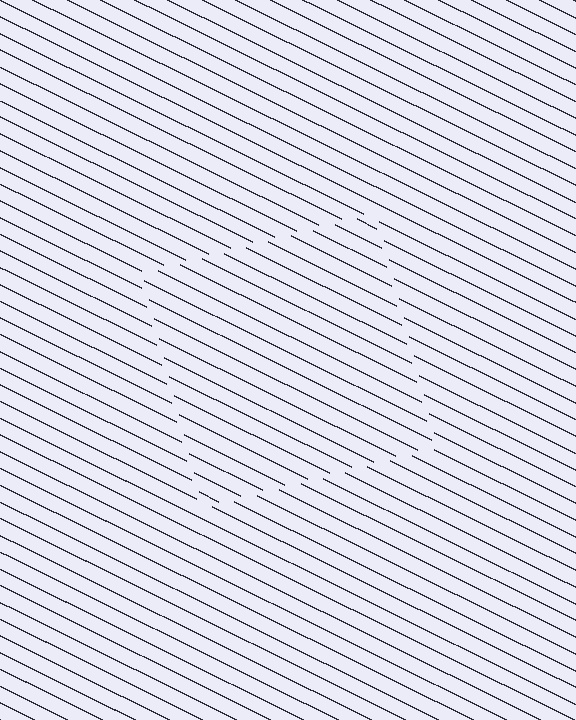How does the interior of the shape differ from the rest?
The interior of the shape contains the same grating, shifted by half a period — the contour is defined by the phase discontinuity where line-ends from the inner and outer gratings abut.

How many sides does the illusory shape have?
4 sides — the line-ends trace a square.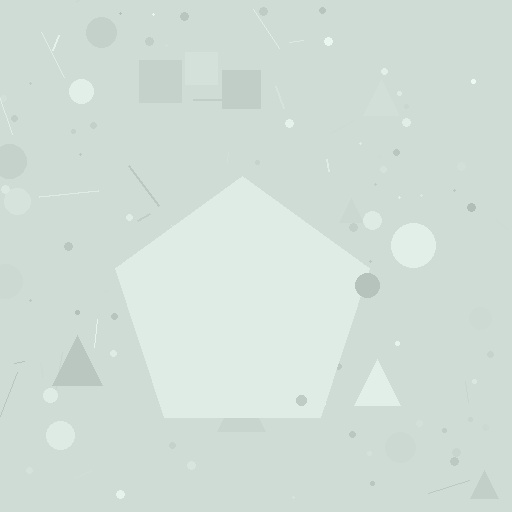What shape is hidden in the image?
A pentagon is hidden in the image.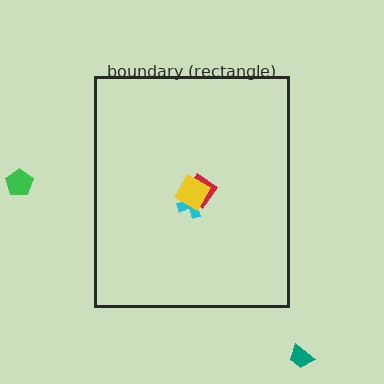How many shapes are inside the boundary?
3 inside, 2 outside.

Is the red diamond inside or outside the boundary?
Inside.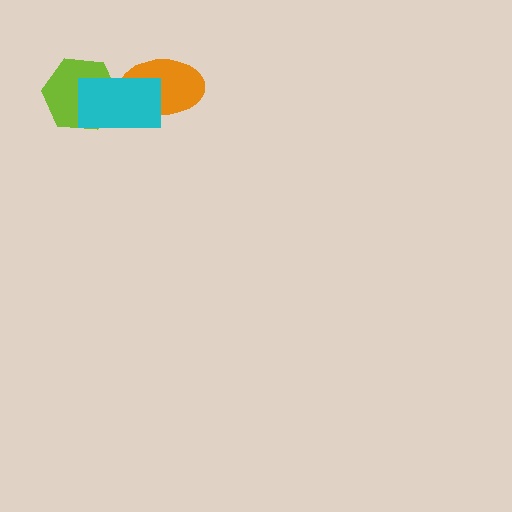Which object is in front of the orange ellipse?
The cyan rectangle is in front of the orange ellipse.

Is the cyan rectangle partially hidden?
No, no other shape covers it.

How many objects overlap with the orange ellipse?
1 object overlaps with the orange ellipse.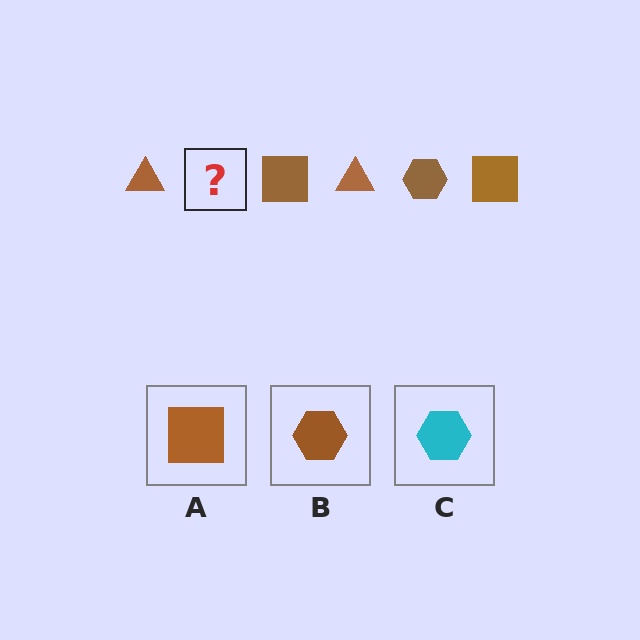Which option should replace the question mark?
Option B.